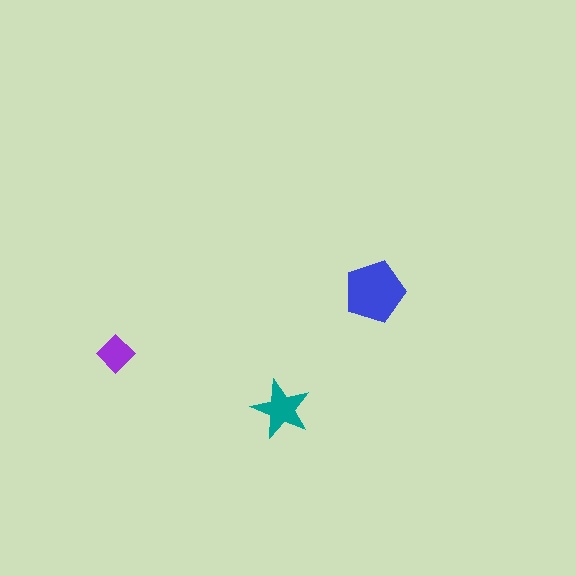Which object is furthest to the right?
The blue pentagon is rightmost.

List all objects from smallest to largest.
The purple diamond, the teal star, the blue pentagon.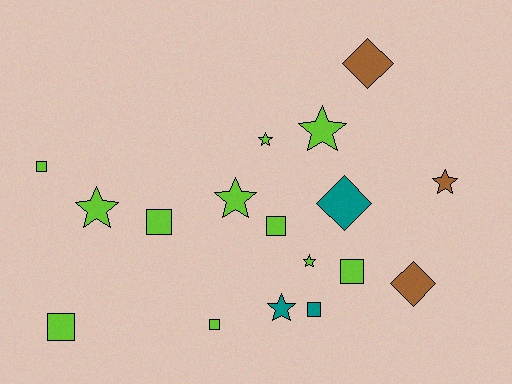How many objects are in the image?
There are 17 objects.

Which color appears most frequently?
Lime, with 11 objects.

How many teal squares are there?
There is 1 teal square.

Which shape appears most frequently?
Square, with 7 objects.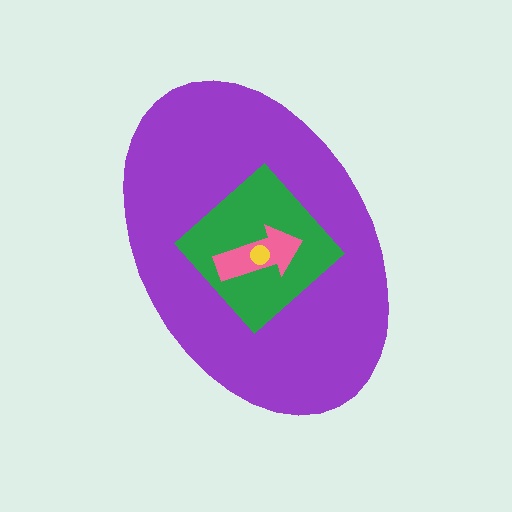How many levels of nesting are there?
4.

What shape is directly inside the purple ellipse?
The green diamond.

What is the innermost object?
The yellow circle.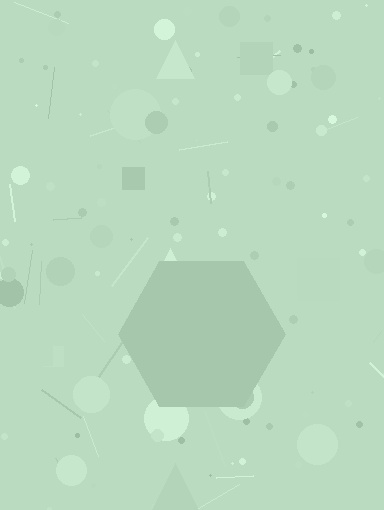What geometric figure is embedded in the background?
A hexagon is embedded in the background.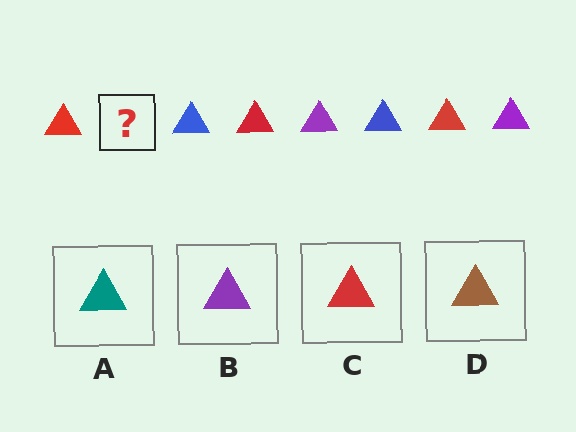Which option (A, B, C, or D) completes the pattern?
B.